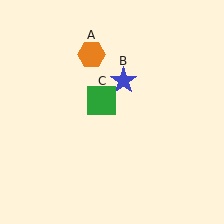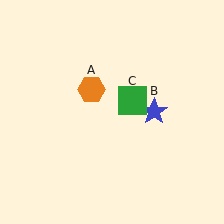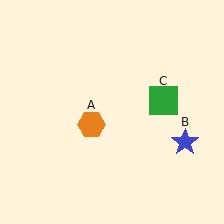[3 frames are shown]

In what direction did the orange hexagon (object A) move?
The orange hexagon (object A) moved down.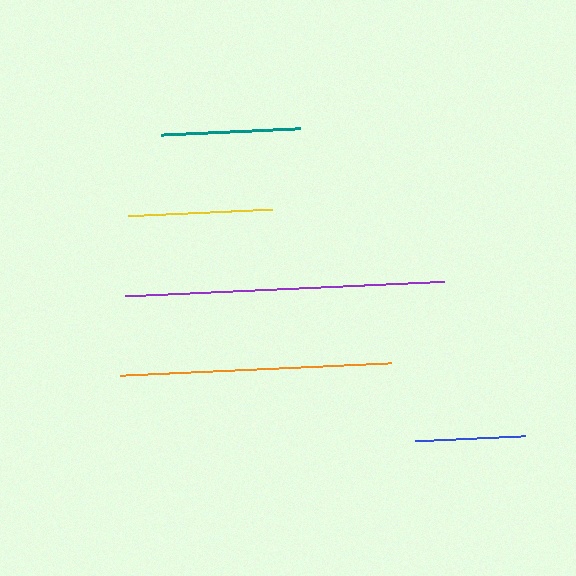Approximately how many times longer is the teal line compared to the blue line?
The teal line is approximately 1.3 times the length of the blue line.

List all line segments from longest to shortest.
From longest to shortest: purple, orange, yellow, teal, blue.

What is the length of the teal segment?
The teal segment is approximately 139 pixels long.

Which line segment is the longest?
The purple line is the longest at approximately 319 pixels.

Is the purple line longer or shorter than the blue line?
The purple line is longer than the blue line.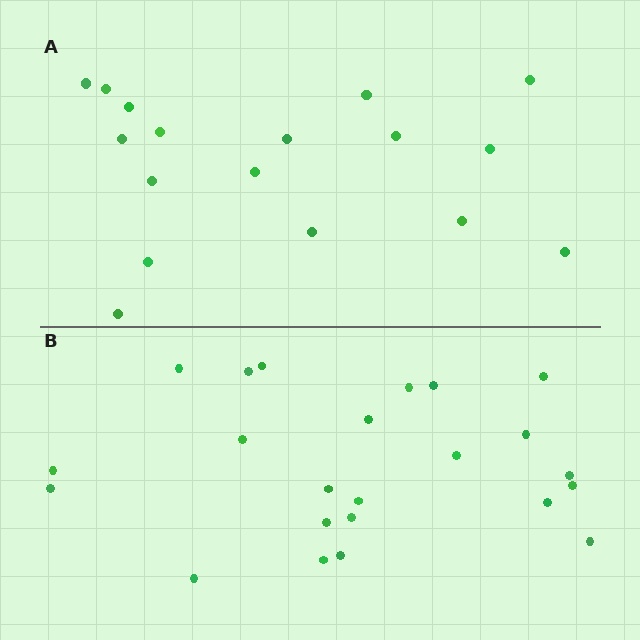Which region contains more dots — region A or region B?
Region B (the bottom region) has more dots.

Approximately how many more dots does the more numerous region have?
Region B has about 6 more dots than region A.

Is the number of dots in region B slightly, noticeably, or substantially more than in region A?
Region B has noticeably more, but not dramatically so. The ratio is roughly 1.4 to 1.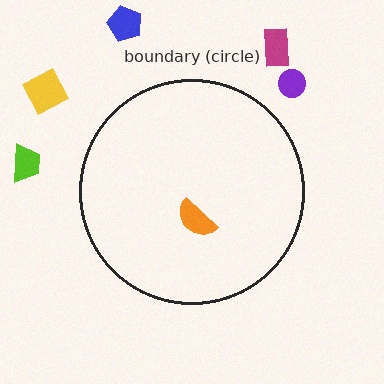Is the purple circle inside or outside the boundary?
Outside.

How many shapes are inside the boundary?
1 inside, 5 outside.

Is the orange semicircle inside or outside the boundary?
Inside.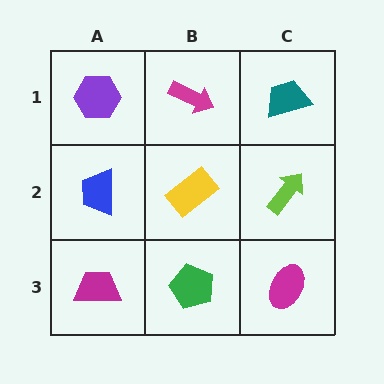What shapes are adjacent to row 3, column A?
A blue trapezoid (row 2, column A), a green pentagon (row 3, column B).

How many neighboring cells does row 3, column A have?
2.